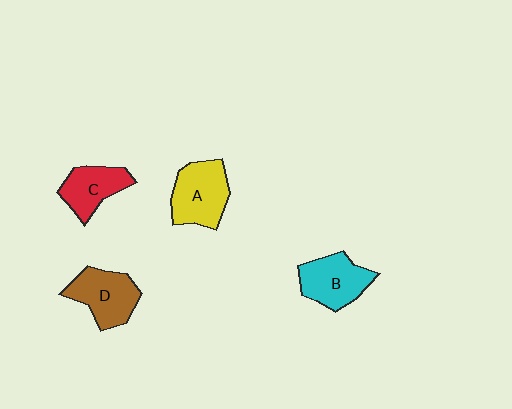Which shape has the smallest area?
Shape C (red).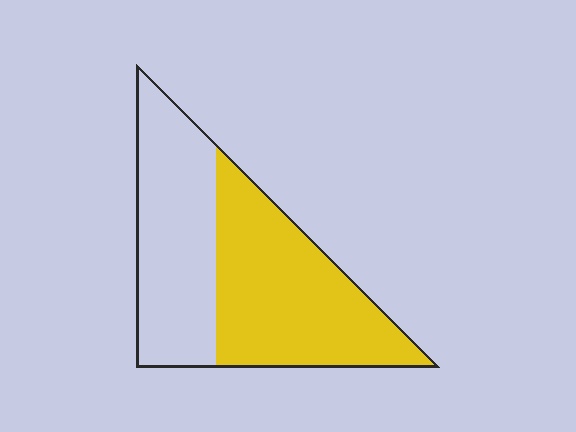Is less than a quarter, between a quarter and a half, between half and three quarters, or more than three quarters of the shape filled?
Between half and three quarters.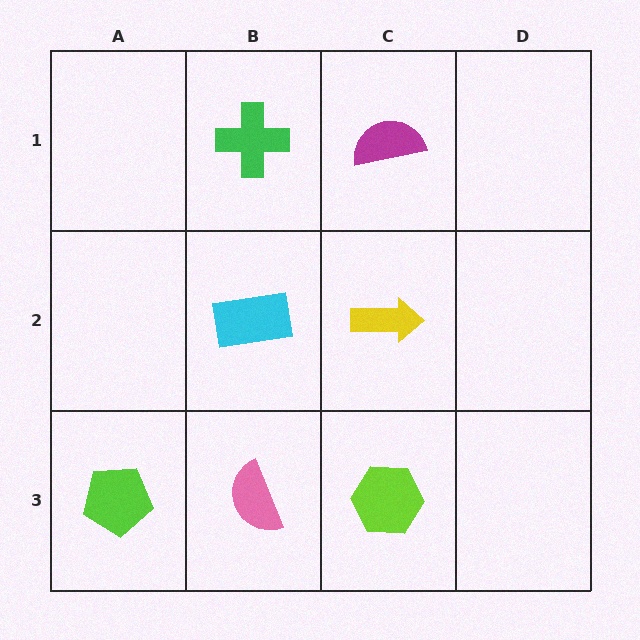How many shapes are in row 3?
3 shapes.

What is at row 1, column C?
A magenta semicircle.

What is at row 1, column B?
A green cross.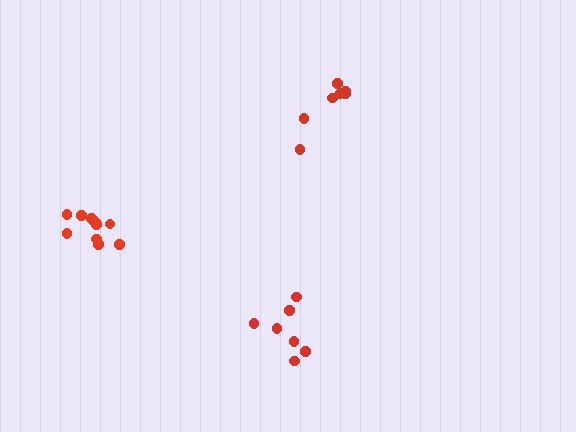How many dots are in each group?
Group 1: 10 dots, Group 2: 7 dots, Group 3: 7 dots (24 total).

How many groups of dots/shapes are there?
There are 3 groups.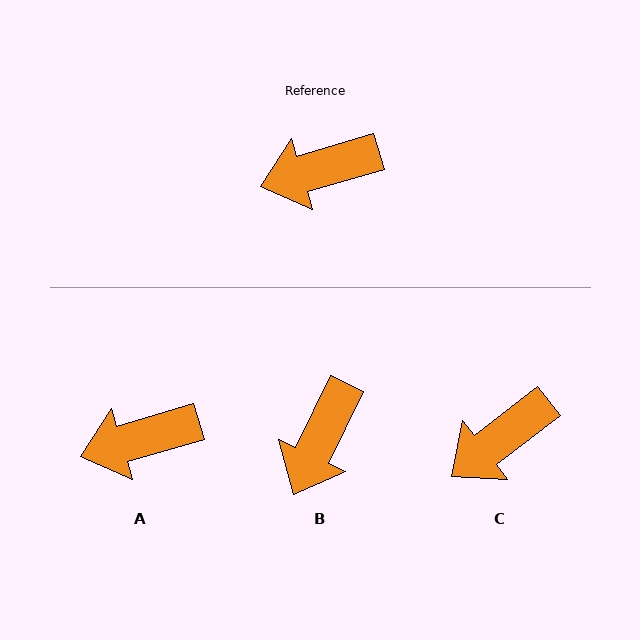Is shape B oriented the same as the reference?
No, it is off by about 48 degrees.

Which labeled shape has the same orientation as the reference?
A.